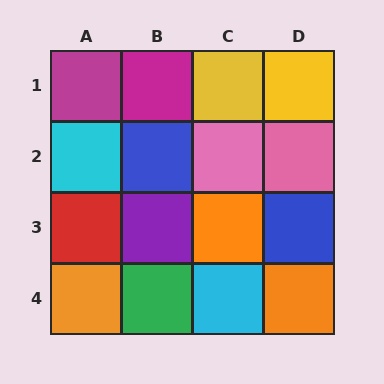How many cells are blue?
2 cells are blue.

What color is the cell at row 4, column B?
Green.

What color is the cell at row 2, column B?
Blue.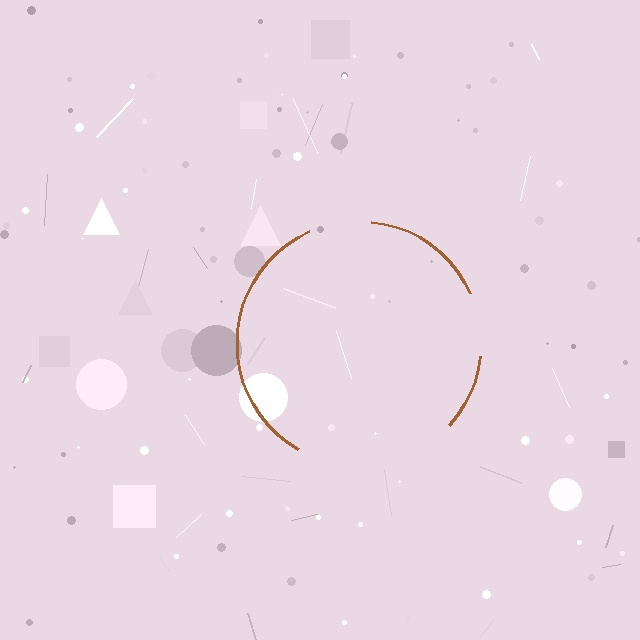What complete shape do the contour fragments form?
The contour fragments form a circle.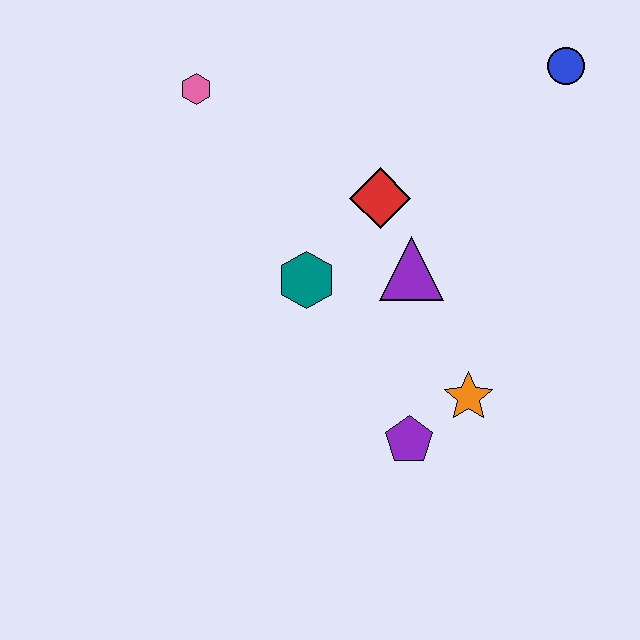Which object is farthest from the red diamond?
The purple pentagon is farthest from the red diamond.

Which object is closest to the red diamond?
The purple triangle is closest to the red diamond.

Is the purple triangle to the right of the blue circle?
No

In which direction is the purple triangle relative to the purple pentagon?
The purple triangle is above the purple pentagon.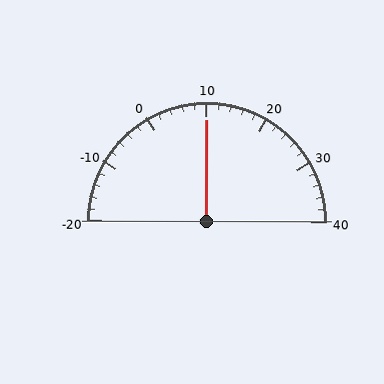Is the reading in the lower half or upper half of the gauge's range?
The reading is in the upper half of the range (-20 to 40).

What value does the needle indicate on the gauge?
The needle indicates approximately 10.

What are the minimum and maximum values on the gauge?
The gauge ranges from -20 to 40.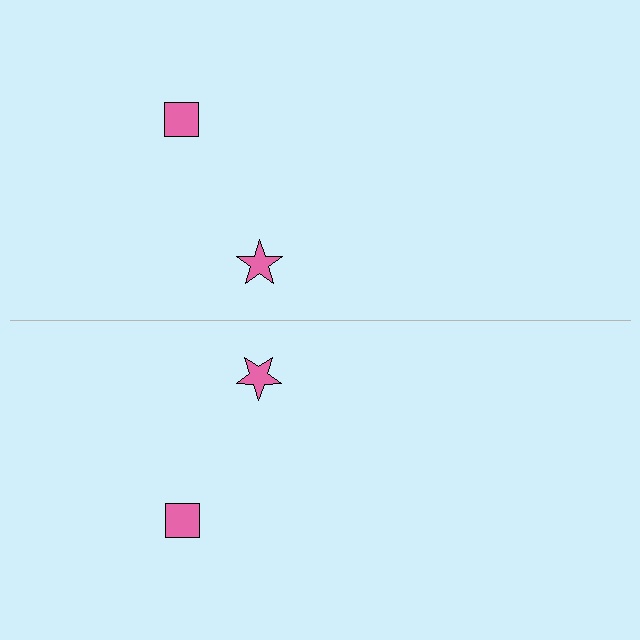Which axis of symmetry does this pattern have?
The pattern has a horizontal axis of symmetry running through the center of the image.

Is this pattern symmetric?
Yes, this pattern has bilateral (reflection) symmetry.